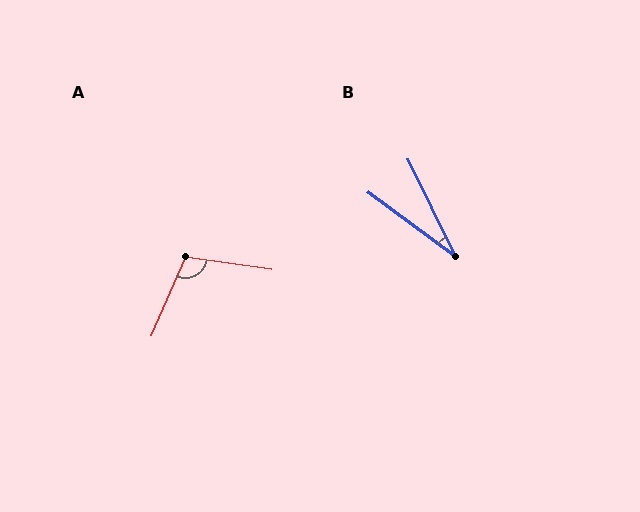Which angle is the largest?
A, at approximately 105 degrees.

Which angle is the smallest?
B, at approximately 28 degrees.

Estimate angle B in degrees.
Approximately 28 degrees.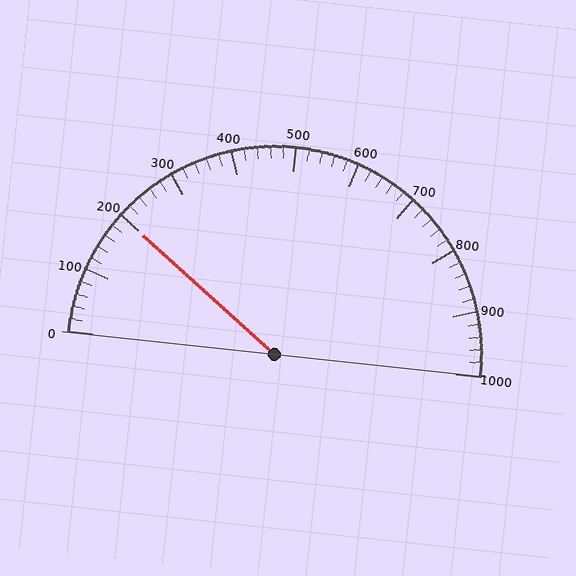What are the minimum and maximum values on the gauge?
The gauge ranges from 0 to 1000.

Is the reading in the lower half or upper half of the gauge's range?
The reading is in the lower half of the range (0 to 1000).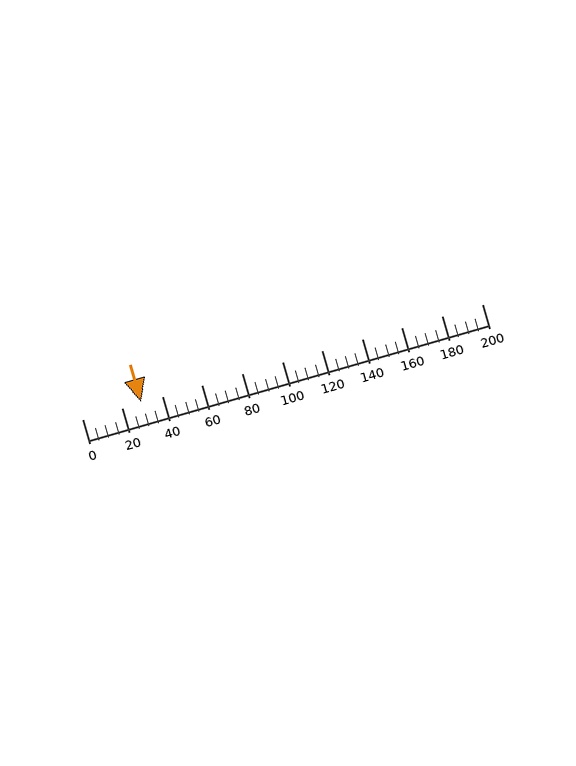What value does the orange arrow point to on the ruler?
The orange arrow points to approximately 30.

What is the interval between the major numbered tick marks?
The major tick marks are spaced 20 units apart.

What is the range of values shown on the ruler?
The ruler shows values from 0 to 200.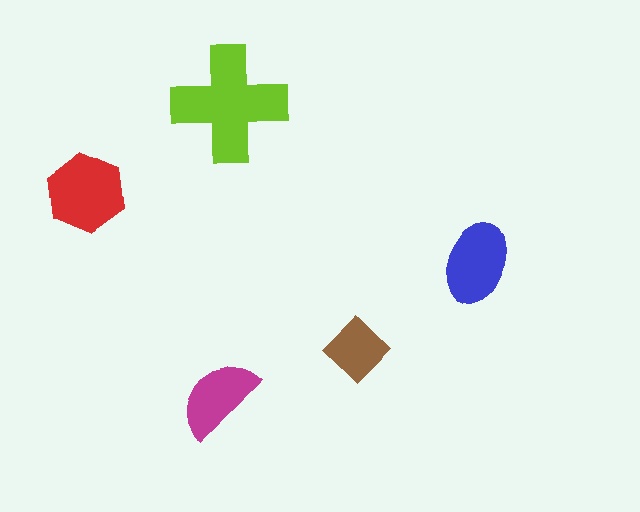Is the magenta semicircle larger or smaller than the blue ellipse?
Smaller.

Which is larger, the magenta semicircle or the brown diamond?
The magenta semicircle.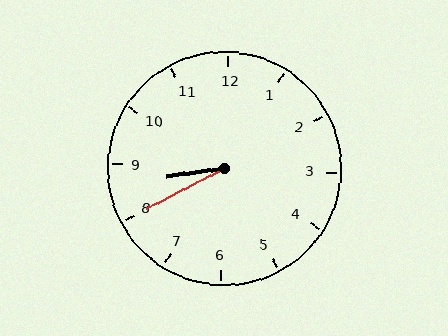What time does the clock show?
8:40.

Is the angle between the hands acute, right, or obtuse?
It is acute.